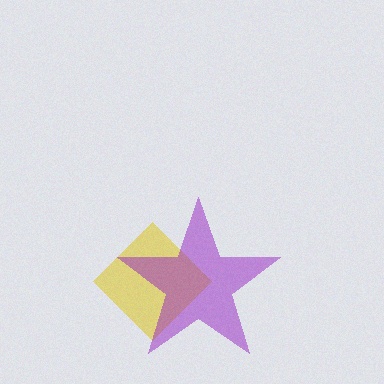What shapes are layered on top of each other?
The layered shapes are: a yellow diamond, a purple star.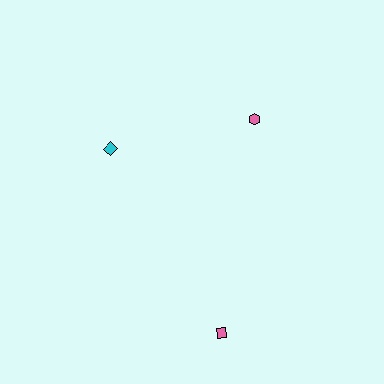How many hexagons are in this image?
There is 1 hexagon.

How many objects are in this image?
There are 3 objects.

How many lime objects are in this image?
There are no lime objects.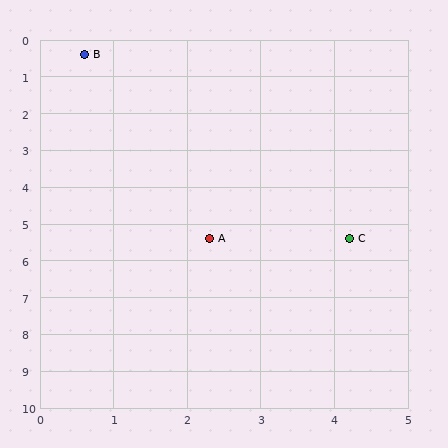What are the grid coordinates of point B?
Point B is at approximately (0.6, 0.4).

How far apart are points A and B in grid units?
Points A and B are about 5.3 grid units apart.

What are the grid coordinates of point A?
Point A is at approximately (2.3, 5.4).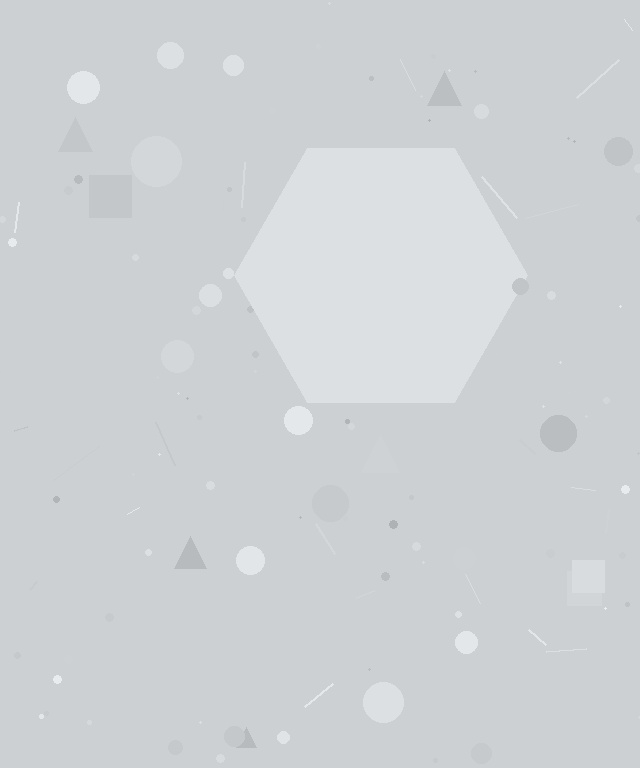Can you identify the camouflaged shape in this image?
The camouflaged shape is a hexagon.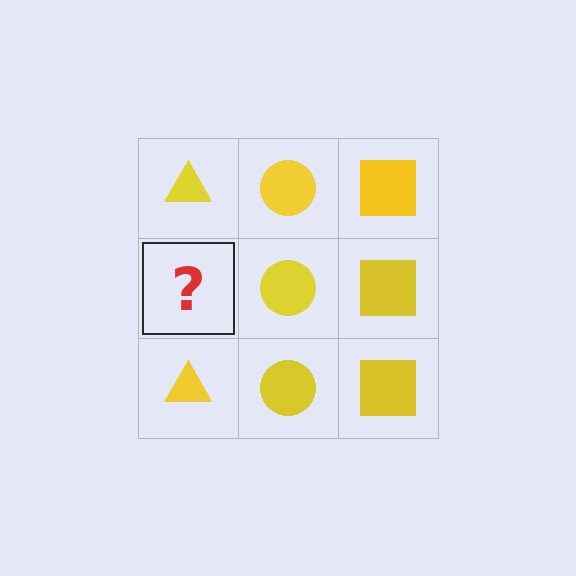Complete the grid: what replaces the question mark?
The question mark should be replaced with a yellow triangle.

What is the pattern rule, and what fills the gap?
The rule is that each column has a consistent shape. The gap should be filled with a yellow triangle.